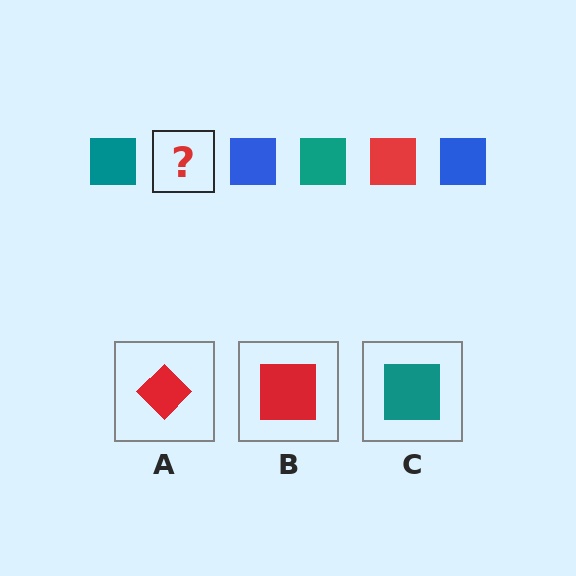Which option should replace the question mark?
Option B.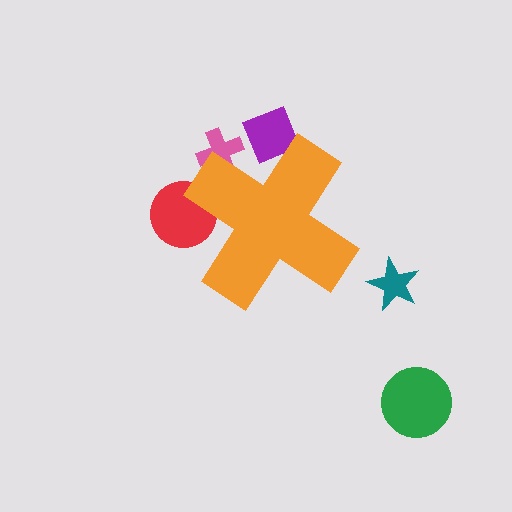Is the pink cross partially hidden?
Yes, the pink cross is partially hidden behind the orange cross.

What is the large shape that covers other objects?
An orange cross.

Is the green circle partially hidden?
No, the green circle is fully visible.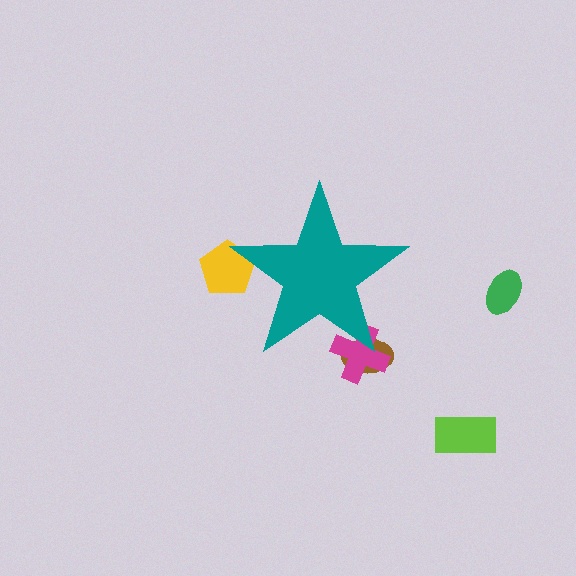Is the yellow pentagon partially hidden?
Yes, the yellow pentagon is partially hidden behind the teal star.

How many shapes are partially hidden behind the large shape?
3 shapes are partially hidden.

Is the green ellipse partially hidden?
No, the green ellipse is fully visible.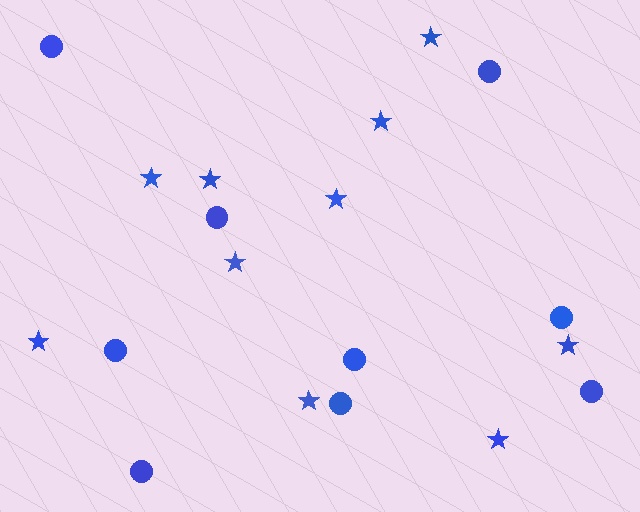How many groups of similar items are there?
There are 2 groups: one group of circles (9) and one group of stars (10).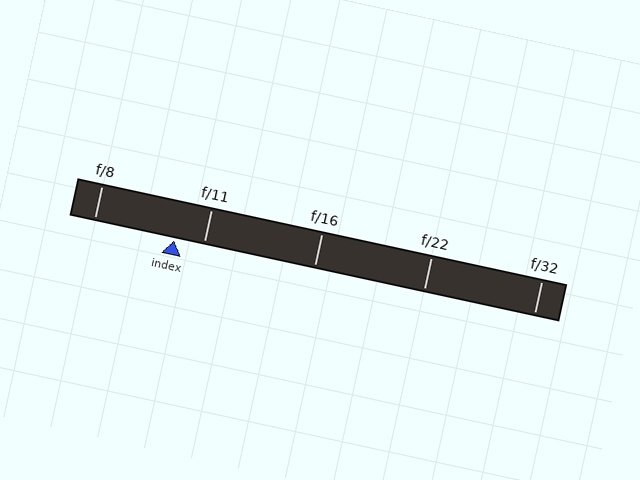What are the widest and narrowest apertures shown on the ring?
The widest aperture shown is f/8 and the narrowest is f/32.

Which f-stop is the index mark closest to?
The index mark is closest to f/11.